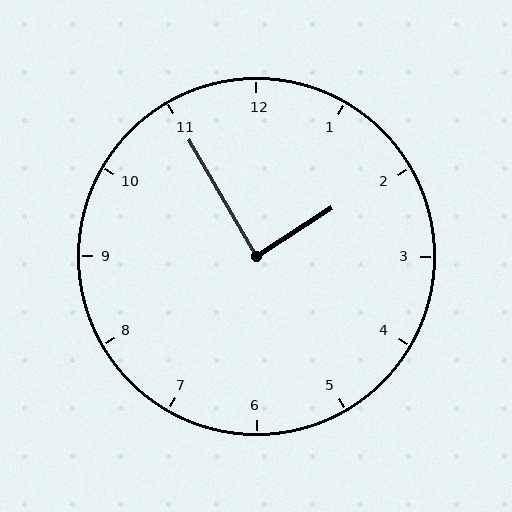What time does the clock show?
1:55.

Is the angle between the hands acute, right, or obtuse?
It is right.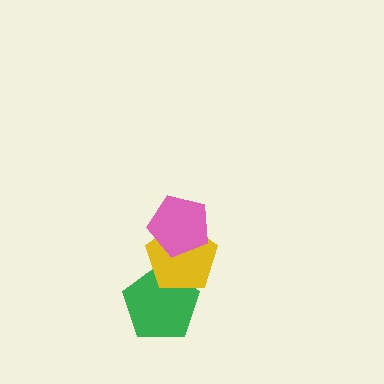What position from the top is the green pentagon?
The green pentagon is 3rd from the top.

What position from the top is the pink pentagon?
The pink pentagon is 1st from the top.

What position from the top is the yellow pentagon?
The yellow pentagon is 2nd from the top.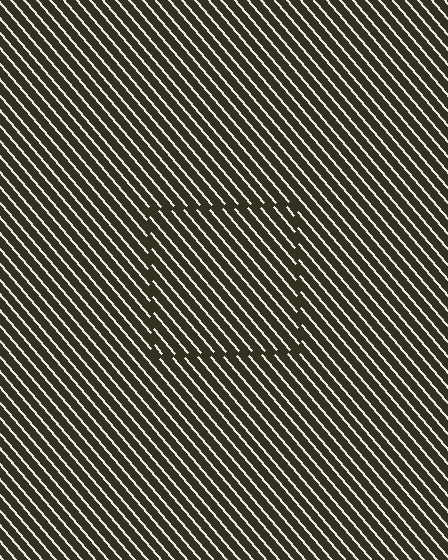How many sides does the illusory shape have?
4 sides — the line-ends trace a square.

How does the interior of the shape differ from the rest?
The interior of the shape contains the same grating, shifted by half a period — the contour is defined by the phase discontinuity where line-ends from the inner and outer gratings abut.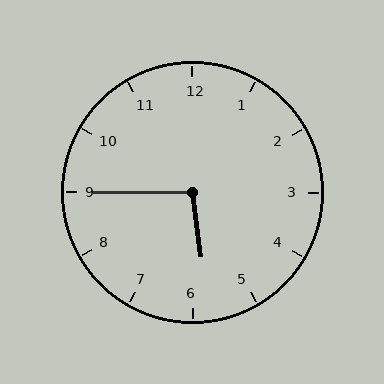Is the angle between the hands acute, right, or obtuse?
It is obtuse.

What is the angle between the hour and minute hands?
Approximately 98 degrees.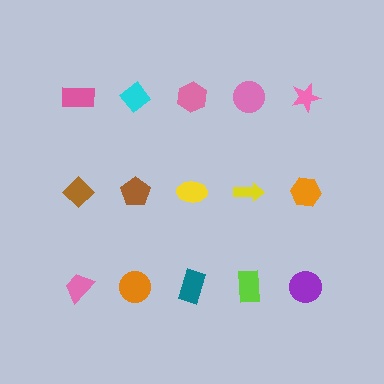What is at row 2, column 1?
A brown diamond.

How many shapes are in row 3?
5 shapes.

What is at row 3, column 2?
An orange circle.